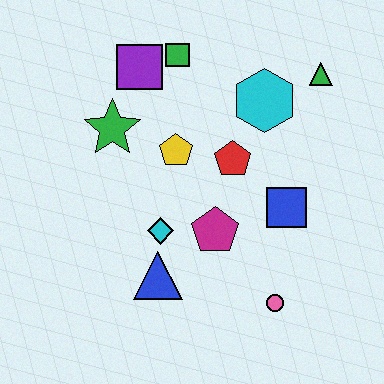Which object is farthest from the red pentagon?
The pink circle is farthest from the red pentagon.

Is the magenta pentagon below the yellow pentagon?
Yes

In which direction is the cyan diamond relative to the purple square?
The cyan diamond is below the purple square.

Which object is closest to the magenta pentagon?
The cyan diamond is closest to the magenta pentagon.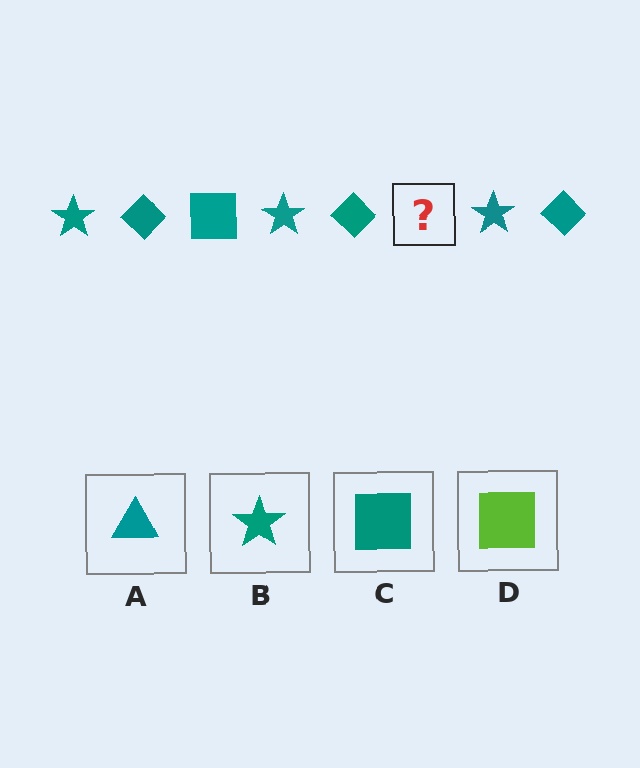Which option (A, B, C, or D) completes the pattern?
C.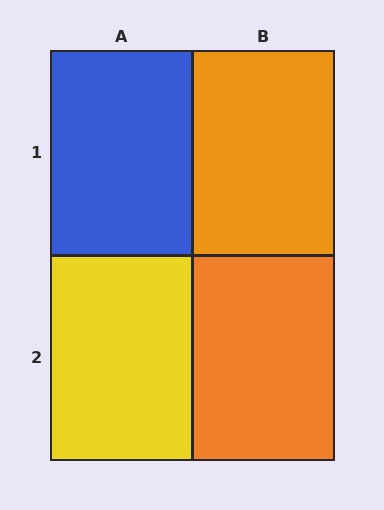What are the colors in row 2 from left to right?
Yellow, orange.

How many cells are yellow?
1 cell is yellow.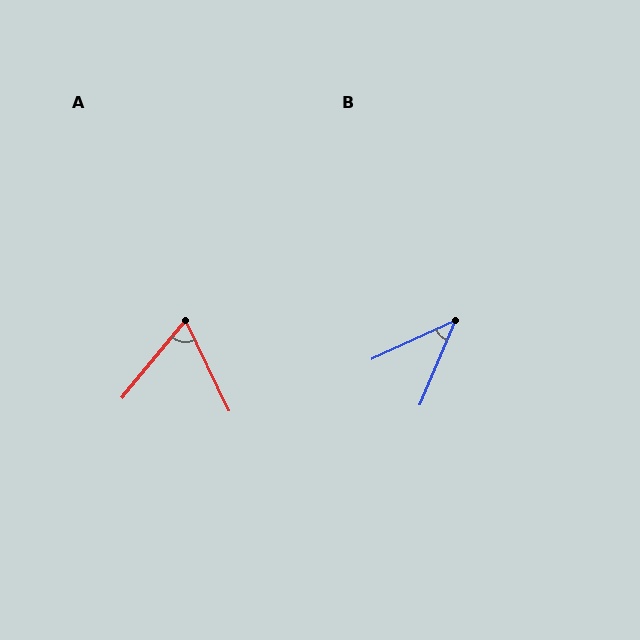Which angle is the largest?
A, at approximately 65 degrees.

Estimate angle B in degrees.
Approximately 43 degrees.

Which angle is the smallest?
B, at approximately 43 degrees.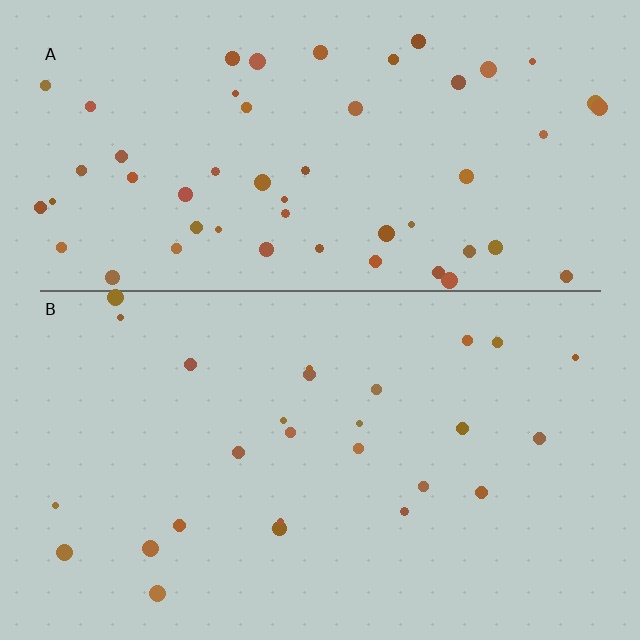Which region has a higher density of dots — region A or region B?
A (the top).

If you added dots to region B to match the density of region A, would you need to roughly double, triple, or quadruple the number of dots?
Approximately double.